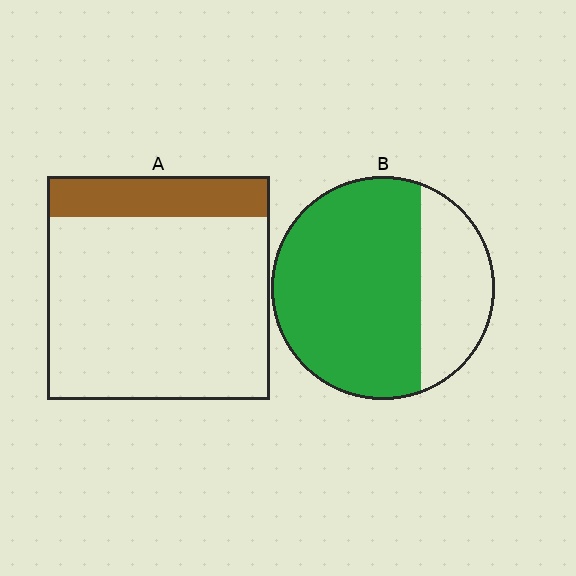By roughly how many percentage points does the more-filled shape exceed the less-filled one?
By roughly 55 percentage points (B over A).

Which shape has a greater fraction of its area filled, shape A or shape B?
Shape B.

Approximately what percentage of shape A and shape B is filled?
A is approximately 20% and B is approximately 70%.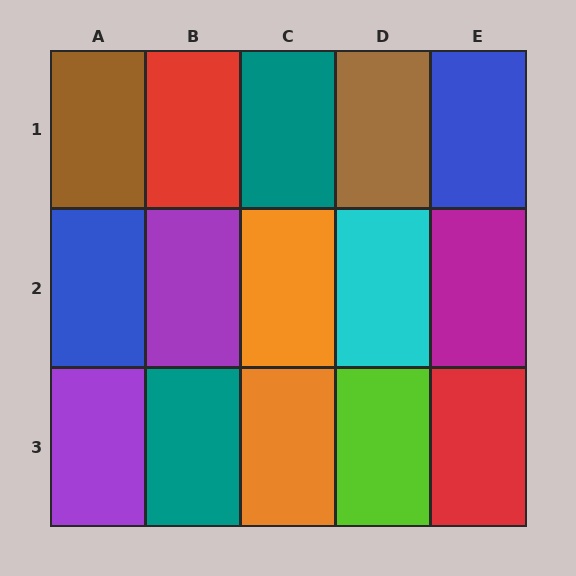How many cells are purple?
2 cells are purple.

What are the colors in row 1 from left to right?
Brown, red, teal, brown, blue.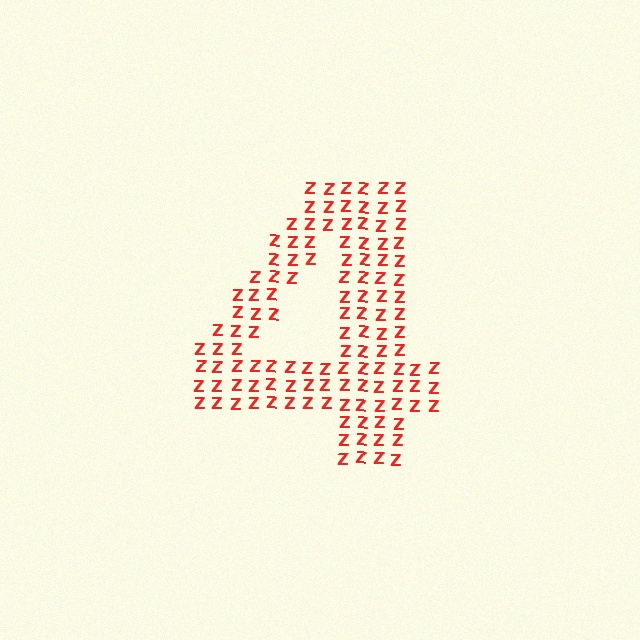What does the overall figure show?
The overall figure shows the digit 4.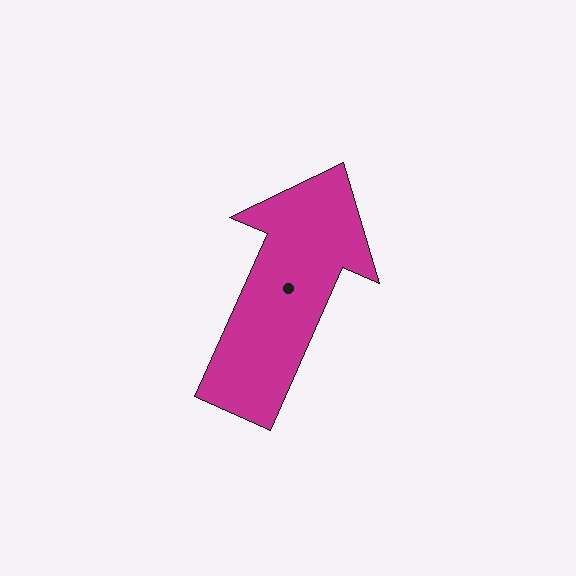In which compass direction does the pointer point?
Northeast.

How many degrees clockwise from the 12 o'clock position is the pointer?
Approximately 24 degrees.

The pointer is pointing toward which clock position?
Roughly 1 o'clock.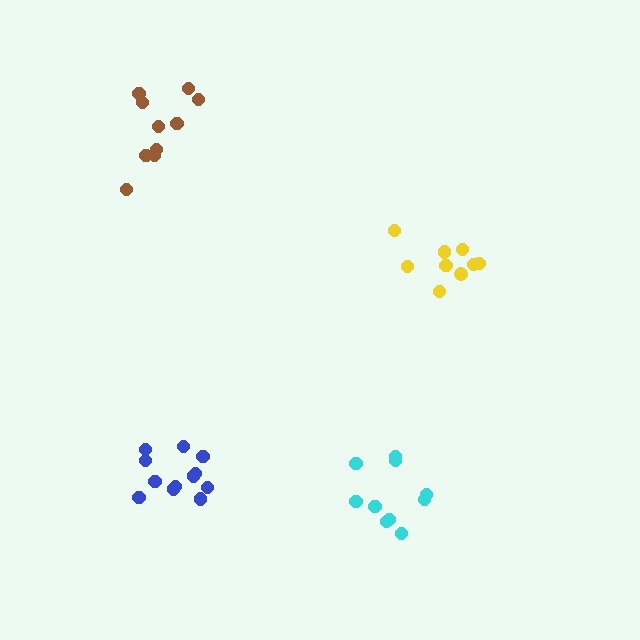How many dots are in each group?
Group 1: 10 dots, Group 2: 10 dots, Group 3: 9 dots, Group 4: 12 dots (41 total).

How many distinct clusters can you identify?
There are 4 distinct clusters.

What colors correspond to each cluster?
The clusters are colored: brown, cyan, yellow, blue.